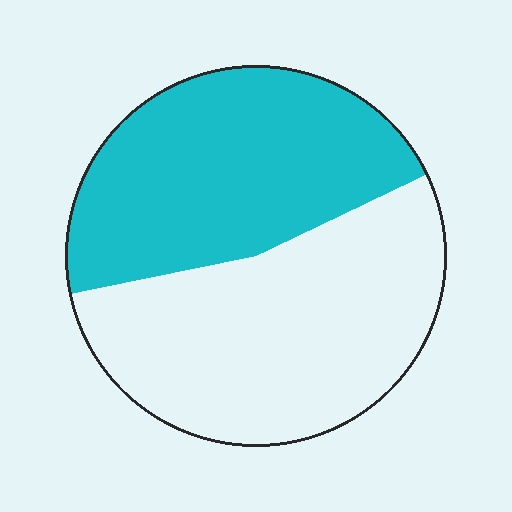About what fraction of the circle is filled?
About one half (1/2).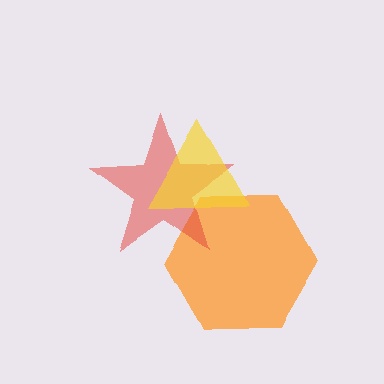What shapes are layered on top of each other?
The layered shapes are: an orange hexagon, a red star, a yellow triangle.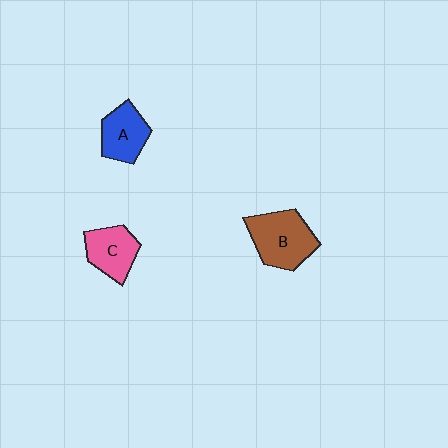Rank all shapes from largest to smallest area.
From largest to smallest: B (brown), C (pink), A (blue).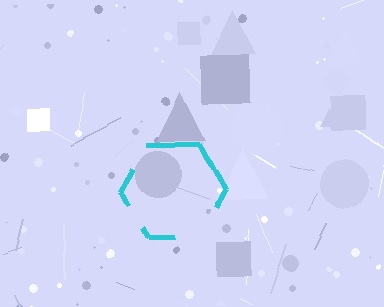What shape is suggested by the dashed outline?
The dashed outline suggests a hexagon.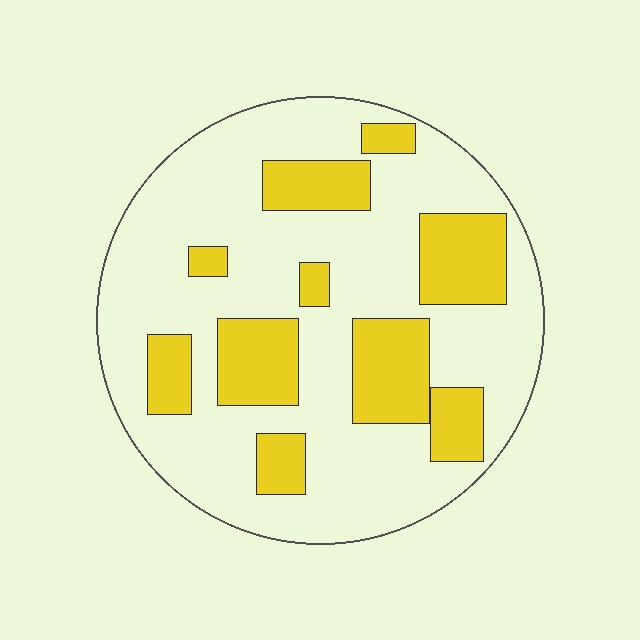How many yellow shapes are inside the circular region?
10.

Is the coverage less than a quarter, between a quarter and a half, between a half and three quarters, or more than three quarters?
Between a quarter and a half.